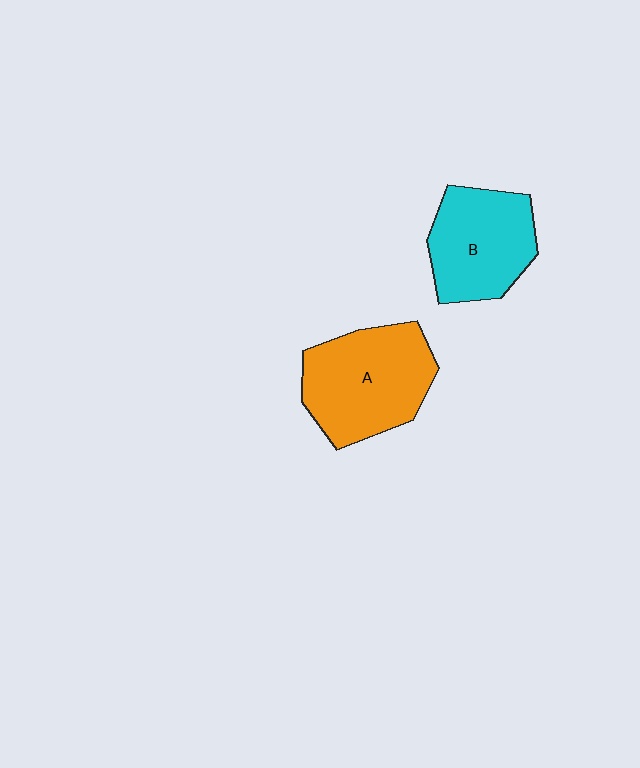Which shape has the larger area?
Shape A (orange).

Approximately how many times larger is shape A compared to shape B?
Approximately 1.2 times.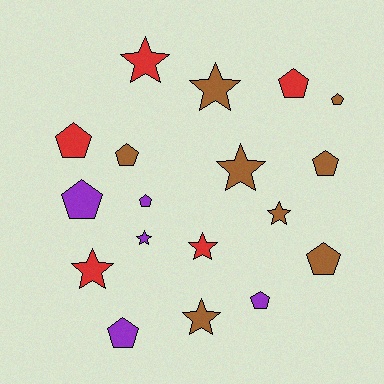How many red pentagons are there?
There are 2 red pentagons.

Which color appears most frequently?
Brown, with 8 objects.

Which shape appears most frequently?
Pentagon, with 10 objects.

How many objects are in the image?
There are 18 objects.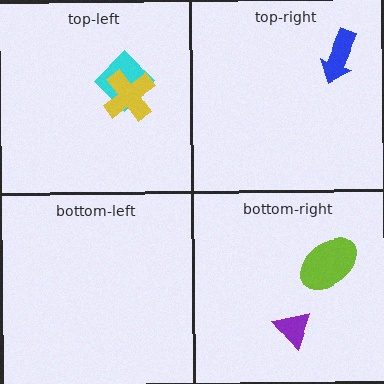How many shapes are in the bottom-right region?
2.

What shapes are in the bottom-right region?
The purple triangle, the lime ellipse.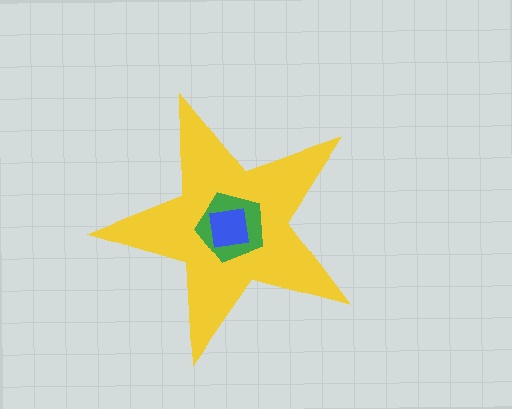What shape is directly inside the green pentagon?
The blue square.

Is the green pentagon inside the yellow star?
Yes.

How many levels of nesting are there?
3.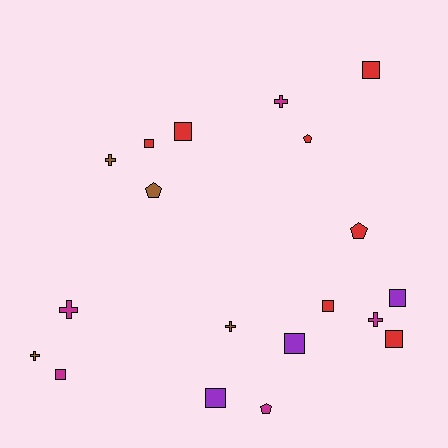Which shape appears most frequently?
Square, with 9 objects.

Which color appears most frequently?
Red, with 7 objects.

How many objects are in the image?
There are 19 objects.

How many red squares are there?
There are 5 red squares.